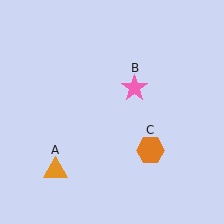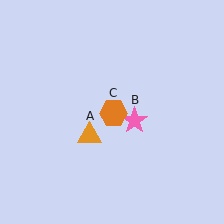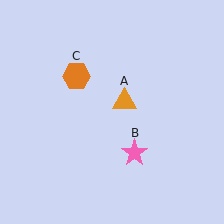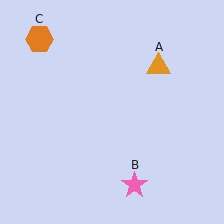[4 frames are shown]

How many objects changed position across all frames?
3 objects changed position: orange triangle (object A), pink star (object B), orange hexagon (object C).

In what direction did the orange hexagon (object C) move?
The orange hexagon (object C) moved up and to the left.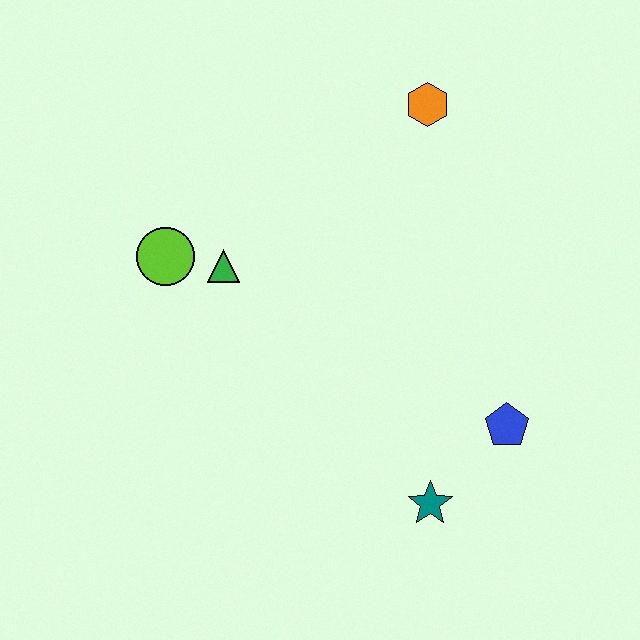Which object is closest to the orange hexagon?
The green triangle is closest to the orange hexagon.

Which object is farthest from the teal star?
The orange hexagon is farthest from the teal star.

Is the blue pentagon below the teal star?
No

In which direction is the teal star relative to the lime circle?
The teal star is to the right of the lime circle.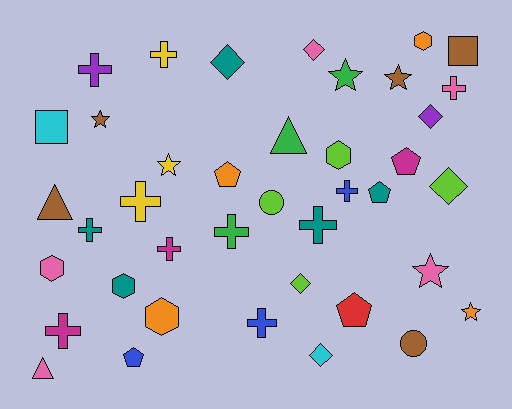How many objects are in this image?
There are 40 objects.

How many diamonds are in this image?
There are 6 diamonds.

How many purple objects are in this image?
There are 2 purple objects.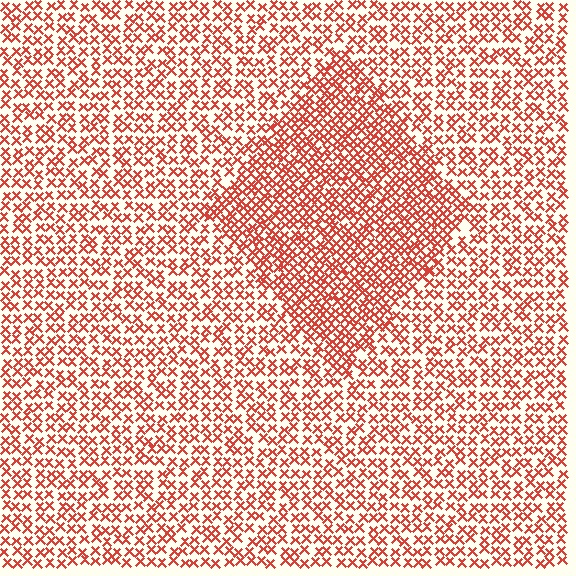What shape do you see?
I see a diamond.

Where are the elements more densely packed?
The elements are more densely packed inside the diamond boundary.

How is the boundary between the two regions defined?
The boundary is defined by a change in element density (approximately 1.7x ratio). All elements are the same color, size, and shape.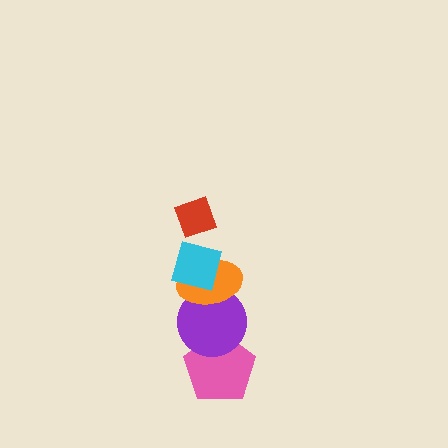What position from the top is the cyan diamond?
The cyan diamond is 2nd from the top.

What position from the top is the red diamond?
The red diamond is 1st from the top.